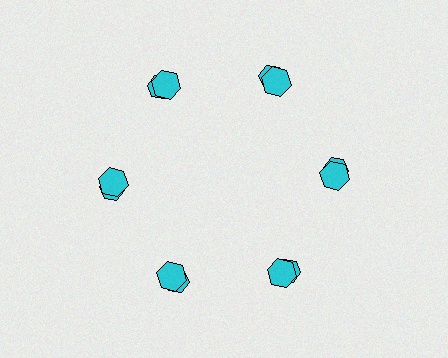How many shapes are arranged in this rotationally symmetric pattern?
There are 12 shapes, arranged in 6 groups of 2.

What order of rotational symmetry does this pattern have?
This pattern has 6-fold rotational symmetry.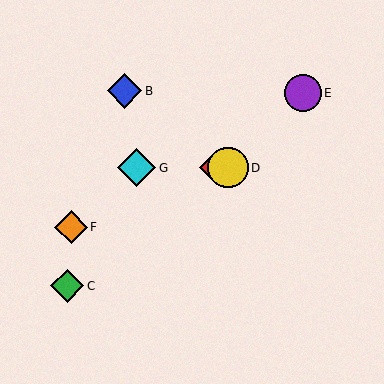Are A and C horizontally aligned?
No, A is at y≈168 and C is at y≈286.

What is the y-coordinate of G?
Object G is at y≈168.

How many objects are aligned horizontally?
3 objects (A, D, G) are aligned horizontally.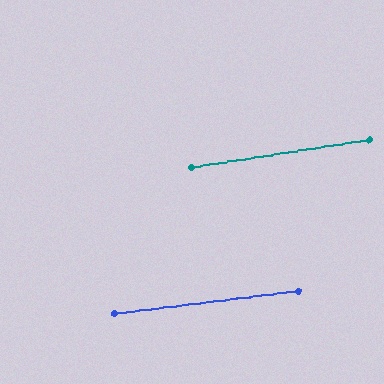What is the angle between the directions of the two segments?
Approximately 2 degrees.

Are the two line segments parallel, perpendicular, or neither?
Parallel — their directions differ by only 1.8°.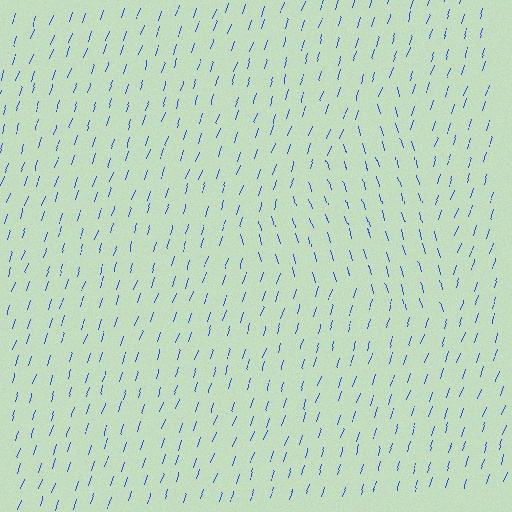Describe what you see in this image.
The image is filled with small blue line segments. A triangle region in the image has lines oriented differently from the surrounding lines, creating a visible texture boundary.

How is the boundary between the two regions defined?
The boundary is defined purely by a change in line orientation (approximately 35 degrees difference). All lines are the same color and thickness.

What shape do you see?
I see a triangle.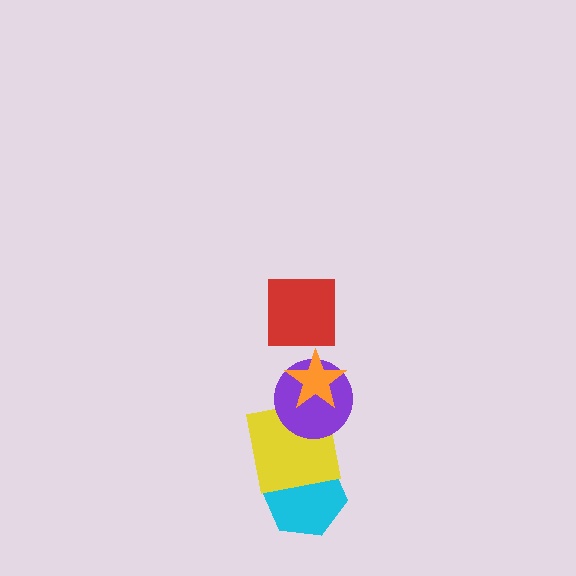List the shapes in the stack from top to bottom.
From top to bottom: the red square, the orange star, the purple circle, the yellow square, the cyan hexagon.